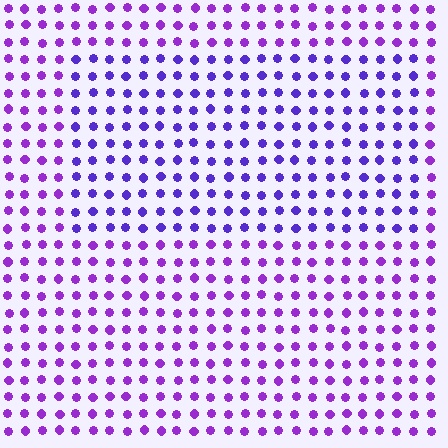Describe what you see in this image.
The image is filled with small purple elements in a uniform arrangement. A rectangle-shaped region is visible where the elements are tinted to a slightly different hue, forming a subtle color boundary.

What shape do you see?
I see a rectangle.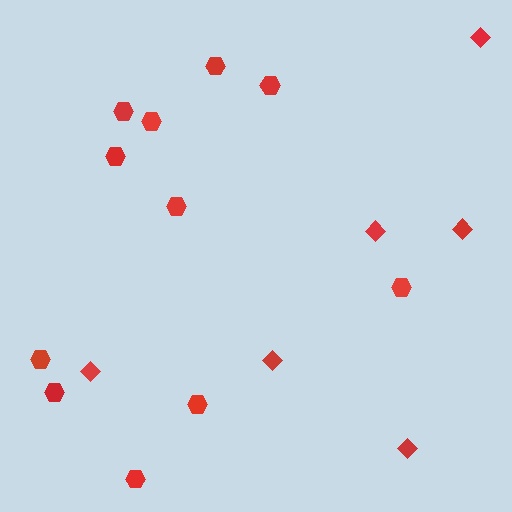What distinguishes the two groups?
There are 2 groups: one group of diamonds (6) and one group of hexagons (11).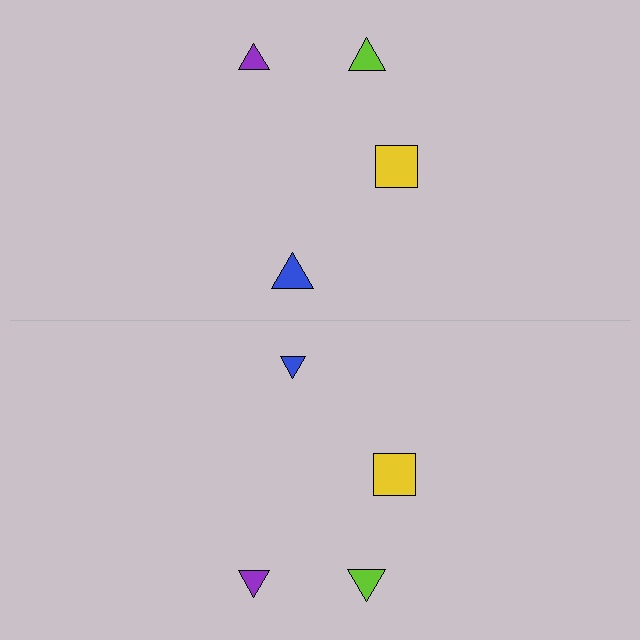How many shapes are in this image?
There are 8 shapes in this image.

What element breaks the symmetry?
The blue triangle on the bottom side has a different size than its mirror counterpart.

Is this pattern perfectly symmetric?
No, the pattern is not perfectly symmetric. The blue triangle on the bottom side has a different size than its mirror counterpart.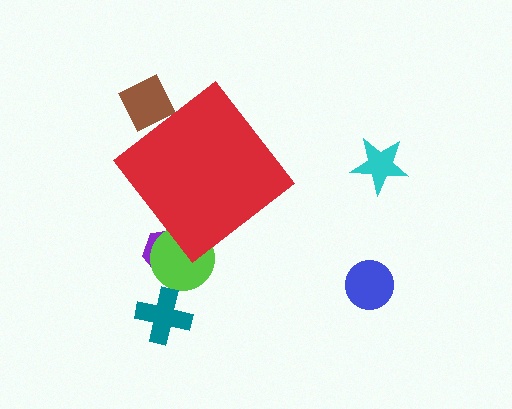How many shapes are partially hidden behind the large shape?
3 shapes are partially hidden.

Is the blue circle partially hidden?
No, the blue circle is fully visible.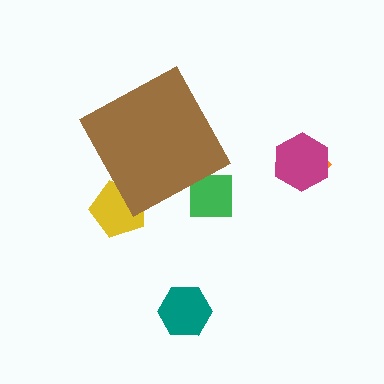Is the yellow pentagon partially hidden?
Yes, the yellow pentagon is partially hidden behind the brown diamond.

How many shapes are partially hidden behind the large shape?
2 shapes are partially hidden.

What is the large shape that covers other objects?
A brown diamond.